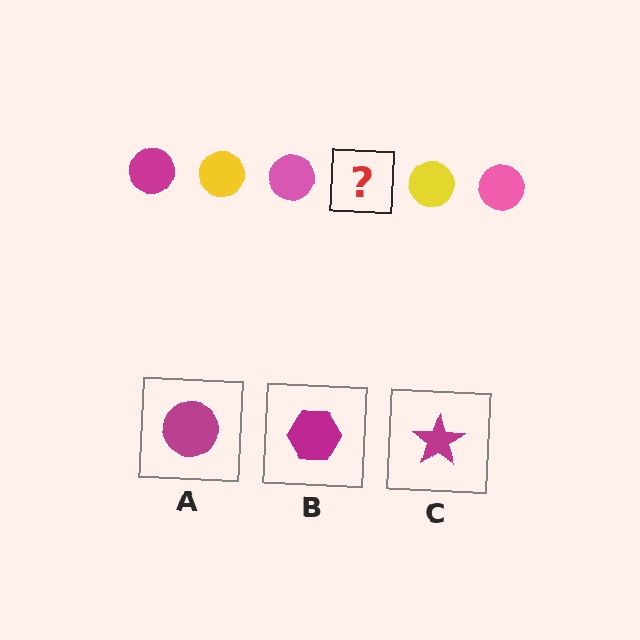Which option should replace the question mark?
Option A.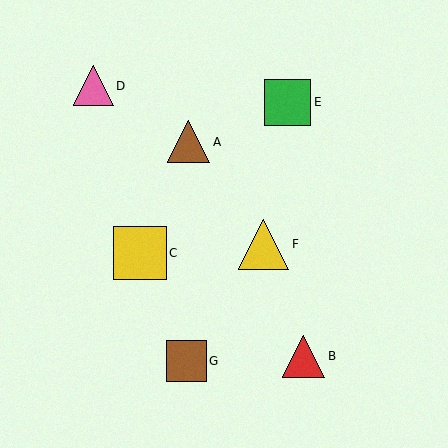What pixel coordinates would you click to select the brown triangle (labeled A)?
Click at (188, 142) to select the brown triangle A.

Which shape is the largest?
The yellow square (labeled C) is the largest.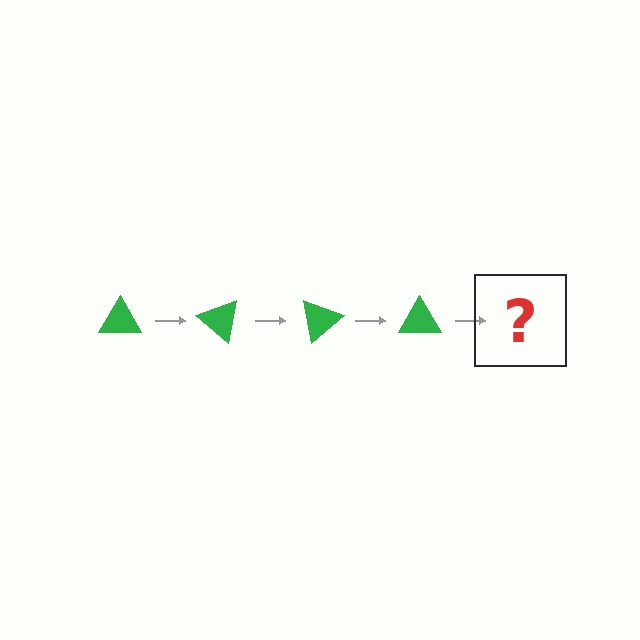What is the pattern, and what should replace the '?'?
The pattern is that the triangle rotates 40 degrees each step. The '?' should be a green triangle rotated 160 degrees.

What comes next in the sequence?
The next element should be a green triangle rotated 160 degrees.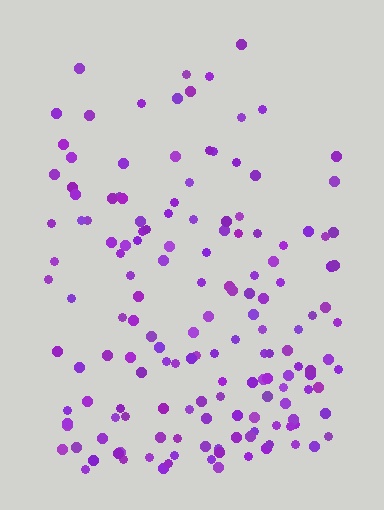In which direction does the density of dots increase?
From top to bottom, with the bottom side densest.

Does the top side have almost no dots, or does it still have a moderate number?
Still a moderate number, just noticeably fewer than the bottom.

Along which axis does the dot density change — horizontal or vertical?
Vertical.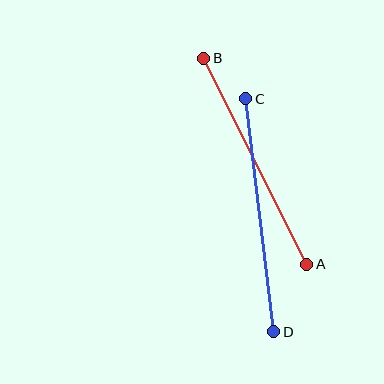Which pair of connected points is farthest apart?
Points C and D are farthest apart.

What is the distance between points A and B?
The distance is approximately 230 pixels.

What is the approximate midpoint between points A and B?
The midpoint is at approximately (255, 161) pixels.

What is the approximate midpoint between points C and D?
The midpoint is at approximately (260, 215) pixels.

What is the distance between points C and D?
The distance is approximately 235 pixels.